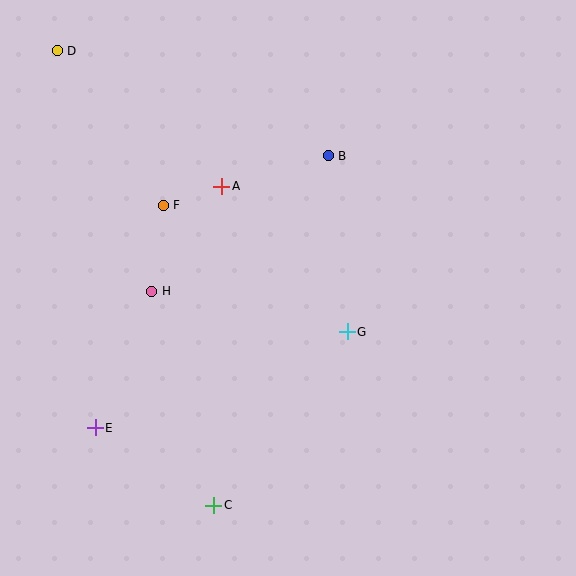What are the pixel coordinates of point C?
Point C is at (214, 505).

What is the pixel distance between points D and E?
The distance between D and E is 379 pixels.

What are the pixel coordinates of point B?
Point B is at (328, 156).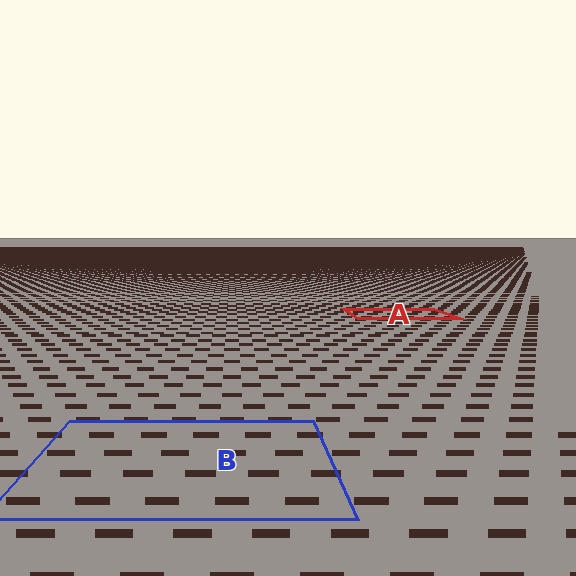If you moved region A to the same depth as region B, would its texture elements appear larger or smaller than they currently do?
They would appear larger. At a closer depth, the same texture elements are projected at a bigger on-screen size.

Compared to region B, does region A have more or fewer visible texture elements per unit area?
Region A has more texture elements per unit area — they are packed more densely because it is farther away.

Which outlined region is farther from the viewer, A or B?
Region A is farther from the viewer — the texture elements inside it appear smaller and more densely packed.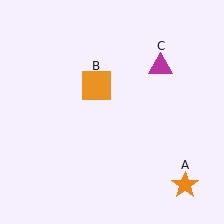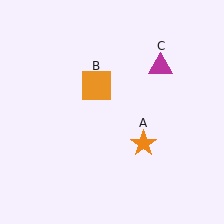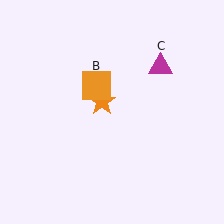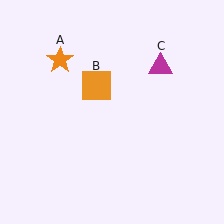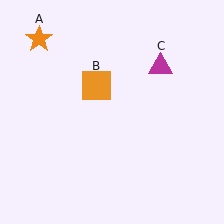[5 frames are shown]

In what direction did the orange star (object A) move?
The orange star (object A) moved up and to the left.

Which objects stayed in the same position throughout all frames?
Orange square (object B) and magenta triangle (object C) remained stationary.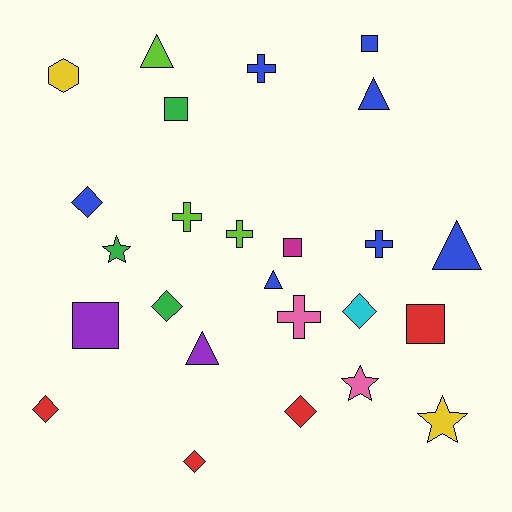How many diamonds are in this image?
There are 6 diamonds.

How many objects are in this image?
There are 25 objects.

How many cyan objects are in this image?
There is 1 cyan object.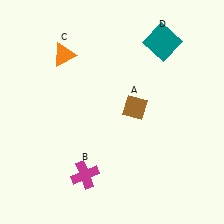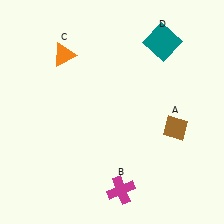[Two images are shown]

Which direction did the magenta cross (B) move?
The magenta cross (B) moved right.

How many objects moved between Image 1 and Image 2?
2 objects moved between the two images.